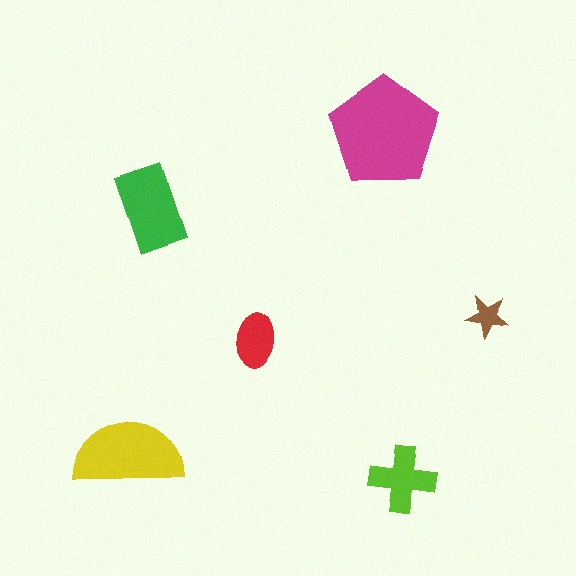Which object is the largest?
The magenta pentagon.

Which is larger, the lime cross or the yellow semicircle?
The yellow semicircle.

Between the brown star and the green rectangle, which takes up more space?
The green rectangle.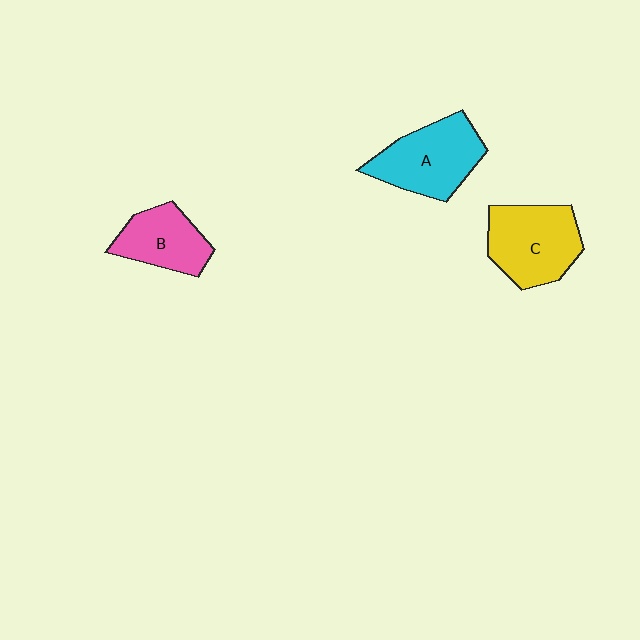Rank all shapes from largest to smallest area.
From largest to smallest: C (yellow), A (cyan), B (pink).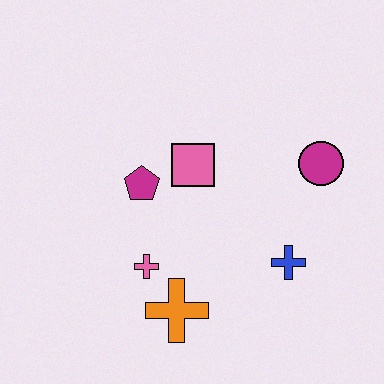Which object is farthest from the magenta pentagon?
The magenta circle is farthest from the magenta pentagon.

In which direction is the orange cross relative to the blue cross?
The orange cross is to the left of the blue cross.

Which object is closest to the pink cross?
The orange cross is closest to the pink cross.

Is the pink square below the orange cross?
No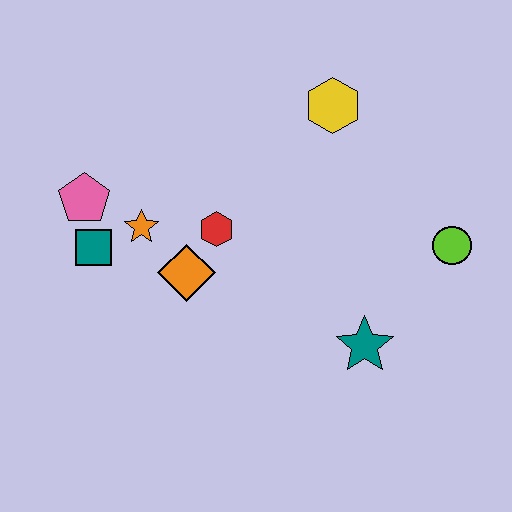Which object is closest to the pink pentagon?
The teal square is closest to the pink pentagon.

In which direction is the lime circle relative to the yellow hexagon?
The lime circle is below the yellow hexagon.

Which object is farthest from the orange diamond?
The lime circle is farthest from the orange diamond.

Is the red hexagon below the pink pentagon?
Yes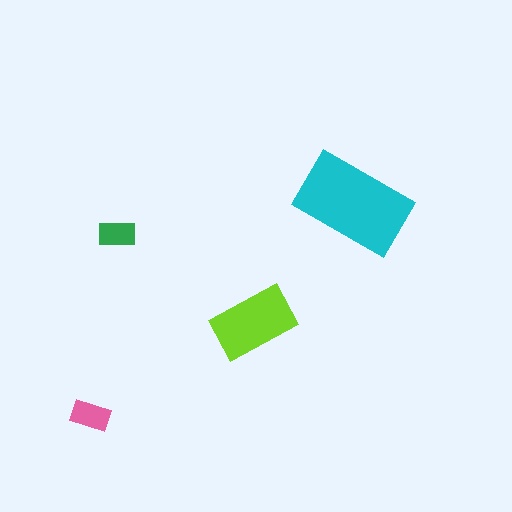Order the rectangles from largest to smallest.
the cyan one, the lime one, the pink one, the green one.